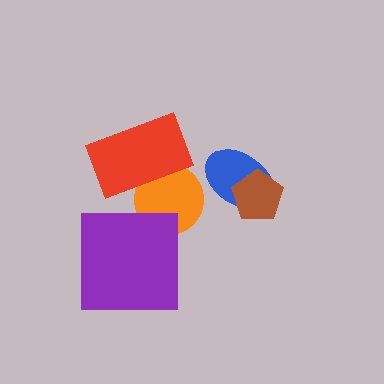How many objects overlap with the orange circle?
2 objects overlap with the orange circle.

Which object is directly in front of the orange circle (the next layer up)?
The purple square is directly in front of the orange circle.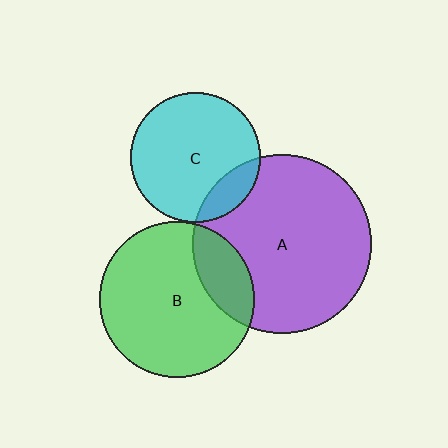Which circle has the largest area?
Circle A (purple).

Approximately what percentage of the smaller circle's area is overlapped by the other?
Approximately 15%.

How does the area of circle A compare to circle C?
Approximately 1.9 times.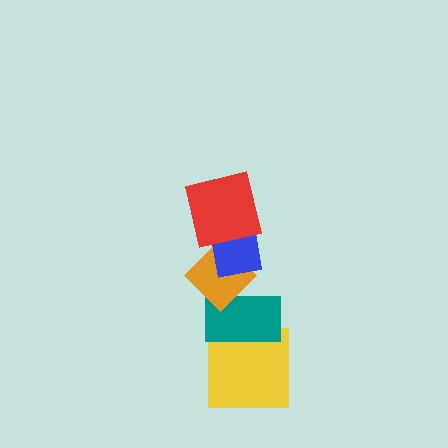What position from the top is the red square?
The red square is 1st from the top.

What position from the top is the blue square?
The blue square is 2nd from the top.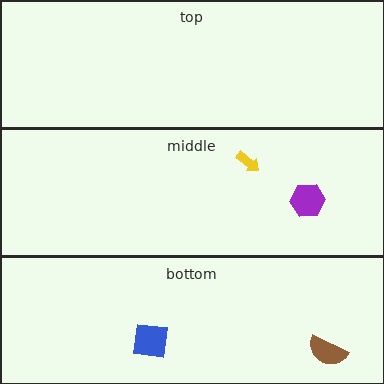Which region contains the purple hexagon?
The middle region.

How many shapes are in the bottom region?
2.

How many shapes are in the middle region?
2.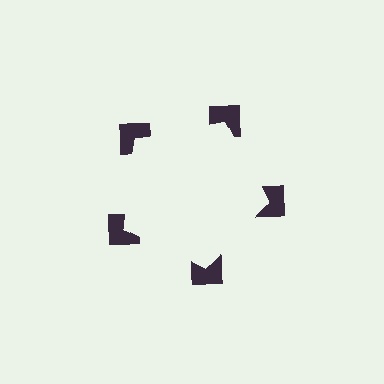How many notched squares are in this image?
There are 5 — one at each vertex of the illusory pentagon.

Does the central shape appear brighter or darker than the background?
It typically appears slightly brighter than the background, even though no actual brightness change is drawn.